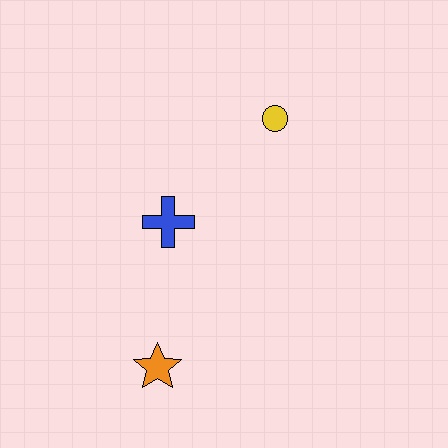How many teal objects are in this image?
There are no teal objects.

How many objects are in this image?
There are 3 objects.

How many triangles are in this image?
There are no triangles.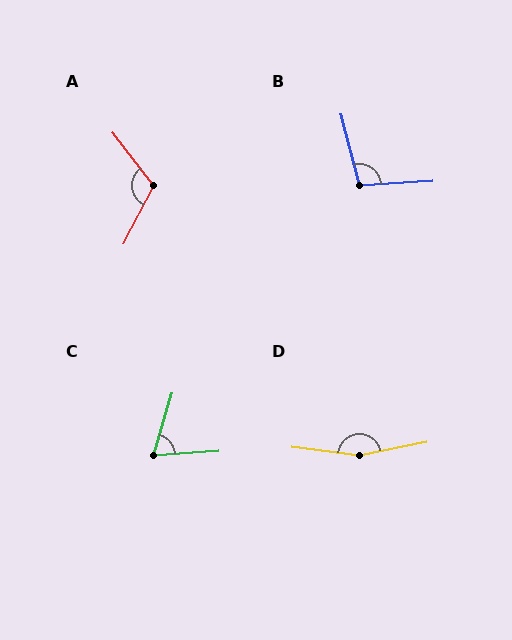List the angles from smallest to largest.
C (70°), B (101°), A (115°), D (162°).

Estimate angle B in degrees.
Approximately 101 degrees.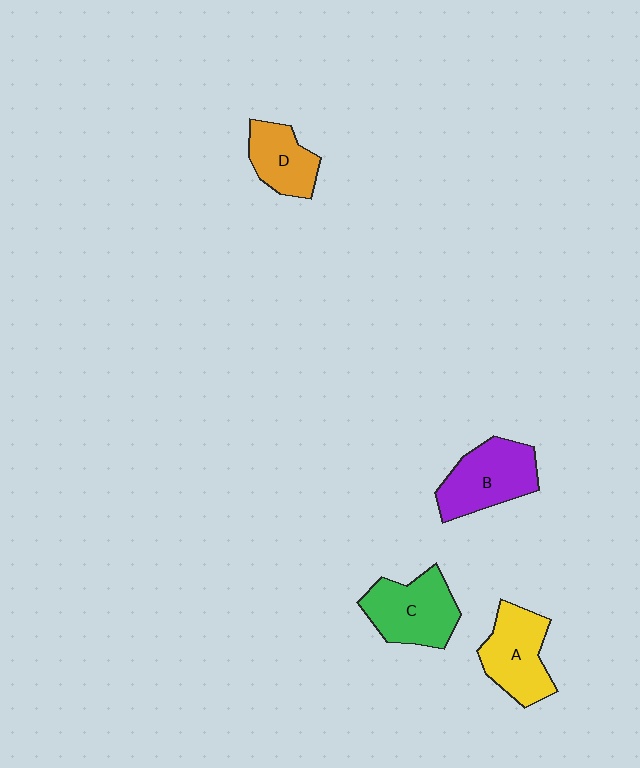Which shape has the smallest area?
Shape D (orange).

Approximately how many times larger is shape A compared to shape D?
Approximately 1.3 times.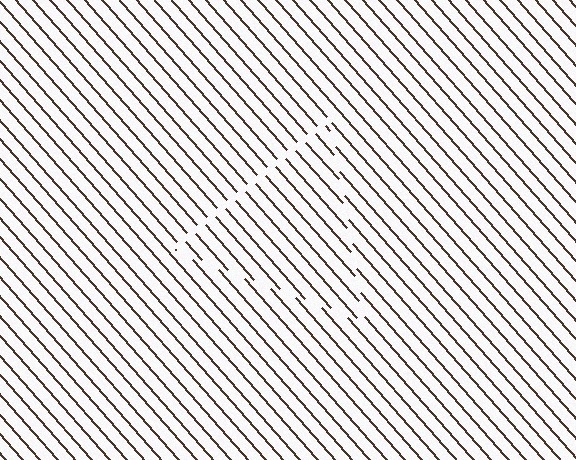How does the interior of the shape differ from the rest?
The interior of the shape contains the same grating, shifted by half a period — the contour is defined by the phase discontinuity where line-ends from the inner and outer gratings abut.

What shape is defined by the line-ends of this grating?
An illusory triangle. The interior of the shape contains the same grating, shifted by half a period — the contour is defined by the phase discontinuity where line-ends from the inner and outer gratings abut.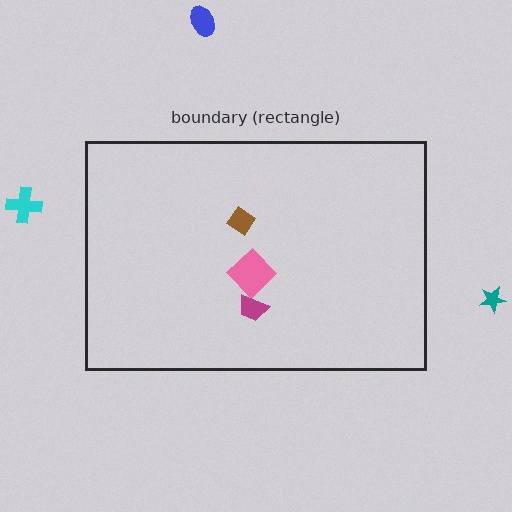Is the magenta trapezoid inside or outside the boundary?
Inside.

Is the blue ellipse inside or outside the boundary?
Outside.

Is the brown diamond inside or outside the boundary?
Inside.